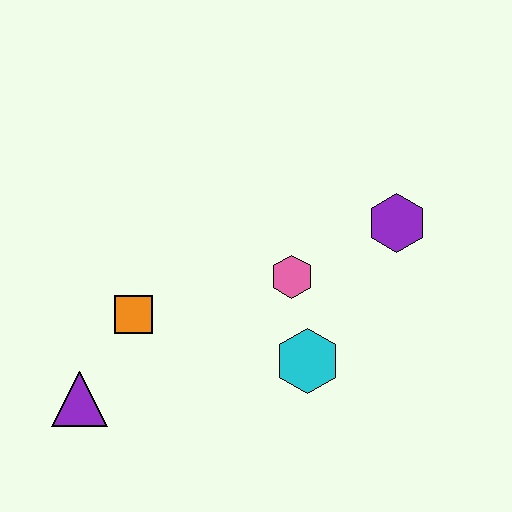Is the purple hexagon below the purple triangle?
No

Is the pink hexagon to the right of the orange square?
Yes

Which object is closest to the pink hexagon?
The cyan hexagon is closest to the pink hexagon.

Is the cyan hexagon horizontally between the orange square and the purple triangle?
No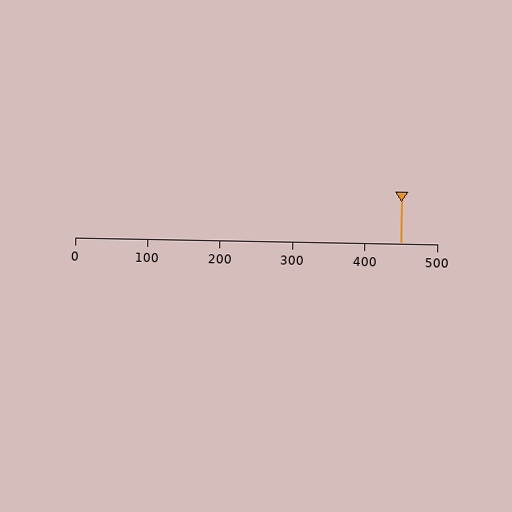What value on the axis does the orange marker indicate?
The marker indicates approximately 450.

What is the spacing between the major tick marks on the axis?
The major ticks are spaced 100 apart.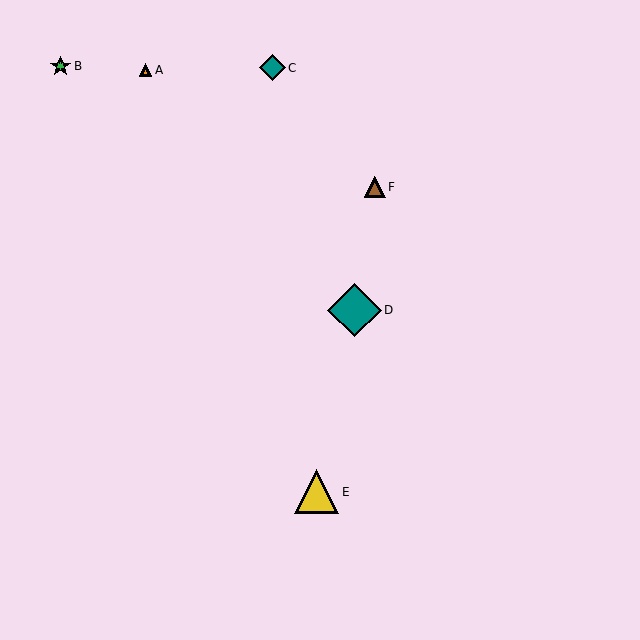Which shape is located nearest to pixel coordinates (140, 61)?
The orange triangle (labeled A) at (145, 70) is nearest to that location.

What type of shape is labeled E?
Shape E is a yellow triangle.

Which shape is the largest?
The teal diamond (labeled D) is the largest.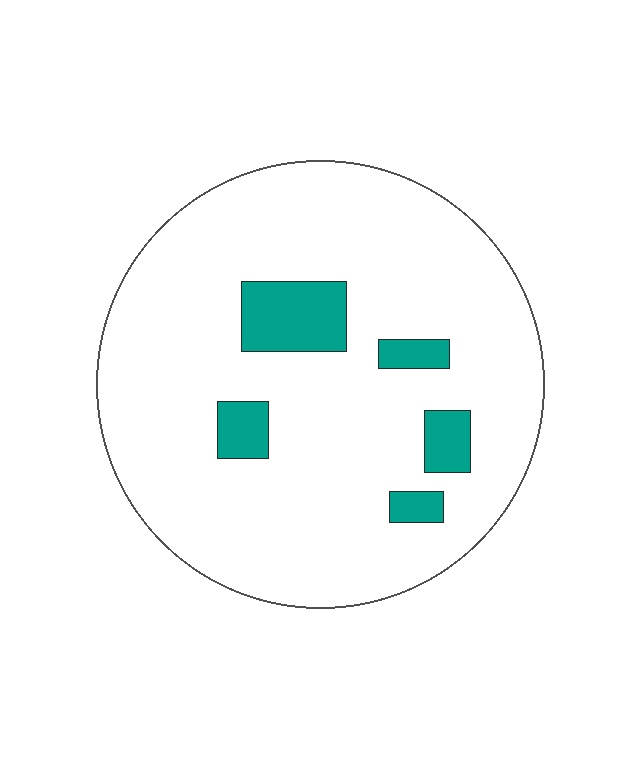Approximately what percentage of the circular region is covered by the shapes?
Approximately 10%.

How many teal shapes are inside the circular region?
5.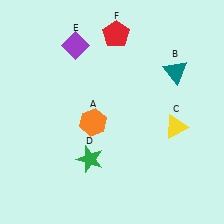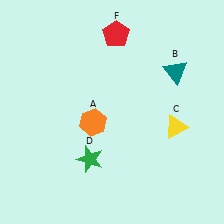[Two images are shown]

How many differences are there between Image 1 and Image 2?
There is 1 difference between the two images.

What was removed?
The purple diamond (E) was removed in Image 2.